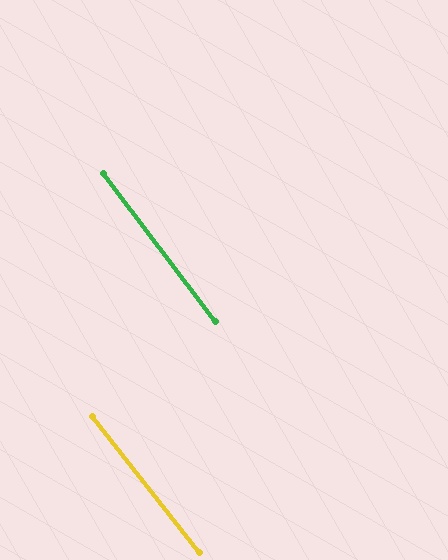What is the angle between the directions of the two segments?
Approximately 1 degree.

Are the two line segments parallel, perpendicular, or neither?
Parallel — their directions differ by only 1.1°.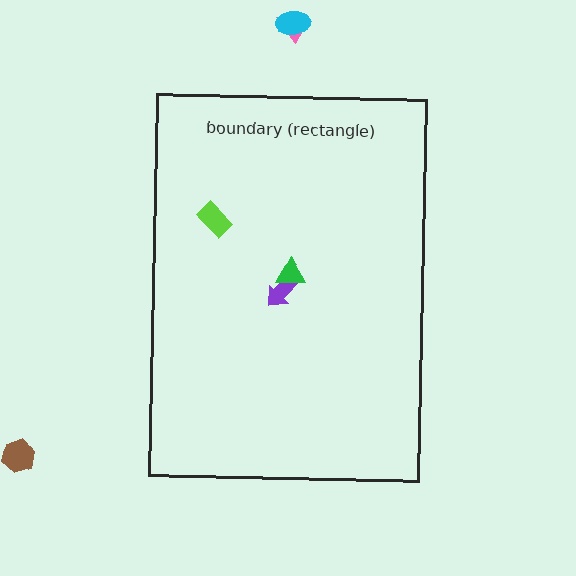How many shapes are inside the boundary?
3 inside, 3 outside.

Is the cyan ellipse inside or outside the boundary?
Outside.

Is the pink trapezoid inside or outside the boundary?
Outside.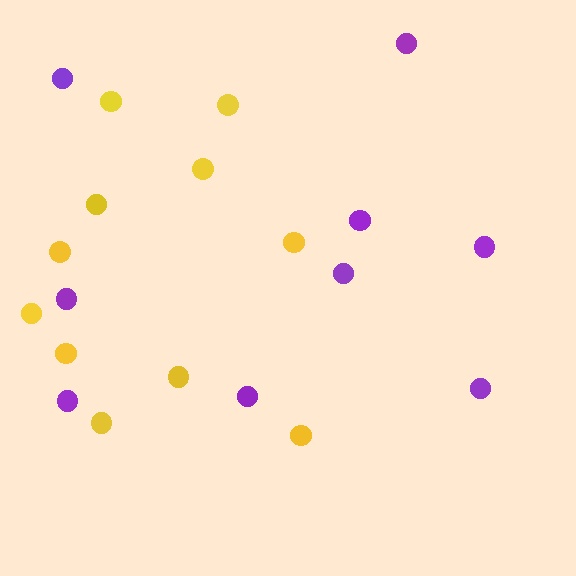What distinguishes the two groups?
There are 2 groups: one group of yellow circles (11) and one group of purple circles (9).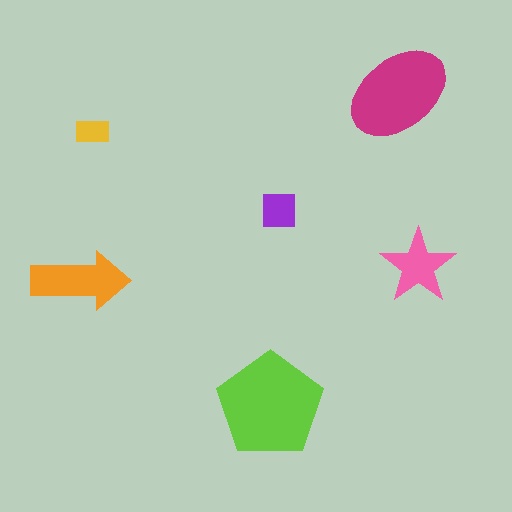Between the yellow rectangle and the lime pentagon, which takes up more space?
The lime pentagon.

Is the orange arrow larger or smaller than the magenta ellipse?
Smaller.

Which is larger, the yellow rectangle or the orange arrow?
The orange arrow.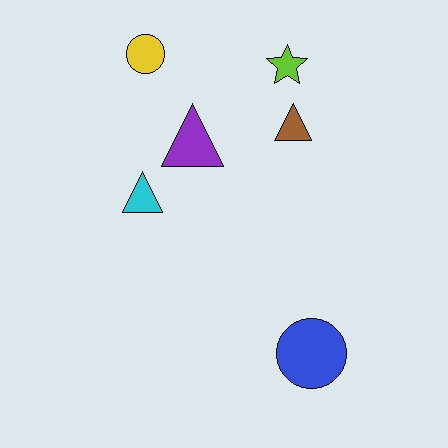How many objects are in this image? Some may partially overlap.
There are 6 objects.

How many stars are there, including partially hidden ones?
There is 1 star.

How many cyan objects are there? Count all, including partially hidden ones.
There is 1 cyan object.